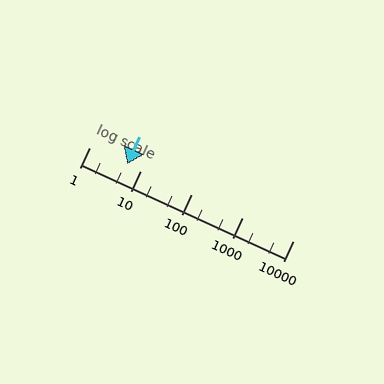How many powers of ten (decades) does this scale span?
The scale spans 4 decades, from 1 to 10000.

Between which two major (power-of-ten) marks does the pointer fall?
The pointer is between 1 and 10.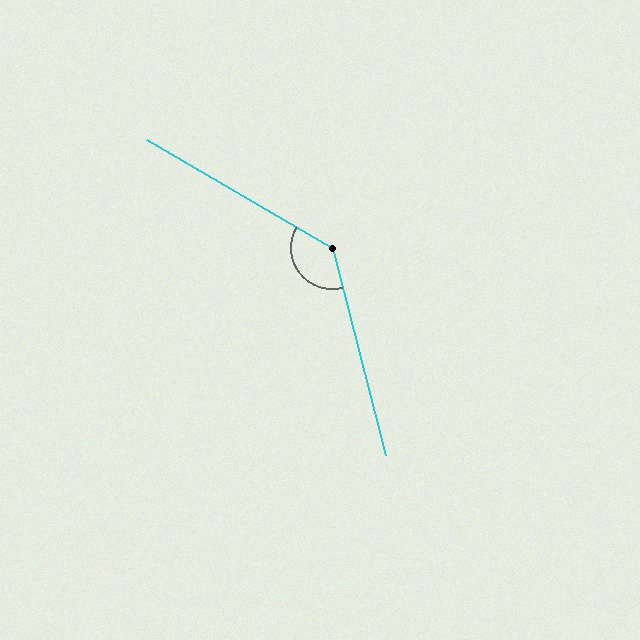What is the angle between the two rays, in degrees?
Approximately 135 degrees.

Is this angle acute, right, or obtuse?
It is obtuse.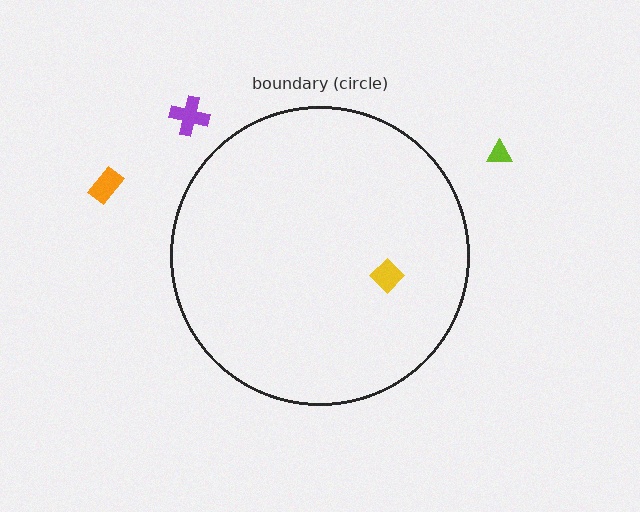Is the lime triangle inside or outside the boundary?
Outside.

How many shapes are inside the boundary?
1 inside, 3 outside.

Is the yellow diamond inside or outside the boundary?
Inside.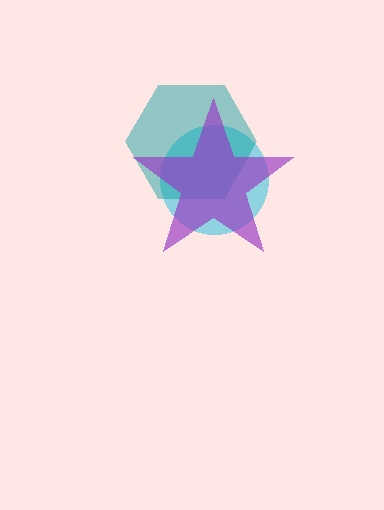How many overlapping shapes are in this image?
There are 3 overlapping shapes in the image.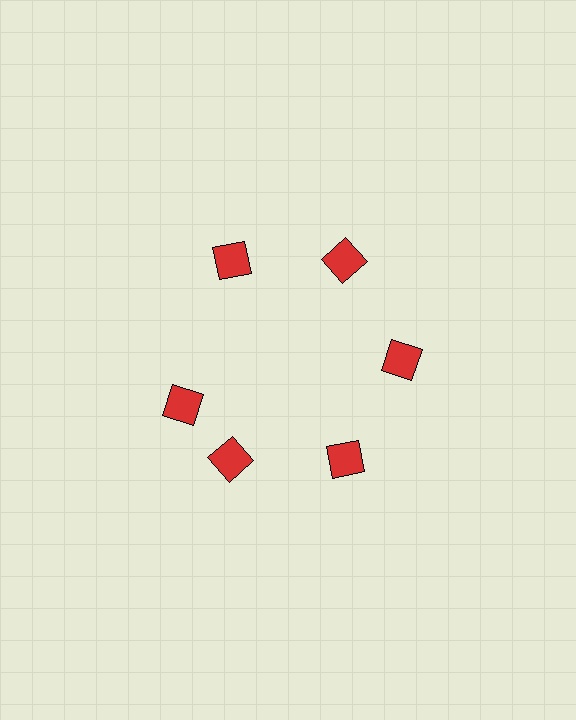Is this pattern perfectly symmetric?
No. The 6 red squares are arranged in a ring, but one element near the 9 o'clock position is rotated out of alignment along the ring, breaking the 6-fold rotational symmetry.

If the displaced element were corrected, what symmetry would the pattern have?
It would have 6-fold rotational symmetry — the pattern would map onto itself every 60 degrees.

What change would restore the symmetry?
The symmetry would be restored by rotating it back into even spacing with its neighbors so that all 6 squares sit at equal angles and equal distance from the center.